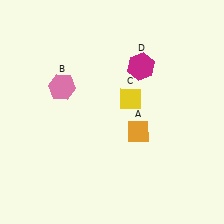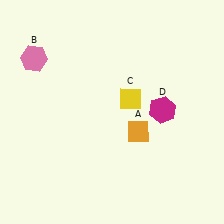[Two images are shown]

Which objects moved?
The objects that moved are: the pink hexagon (B), the magenta hexagon (D).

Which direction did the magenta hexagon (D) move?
The magenta hexagon (D) moved down.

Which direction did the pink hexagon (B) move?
The pink hexagon (B) moved up.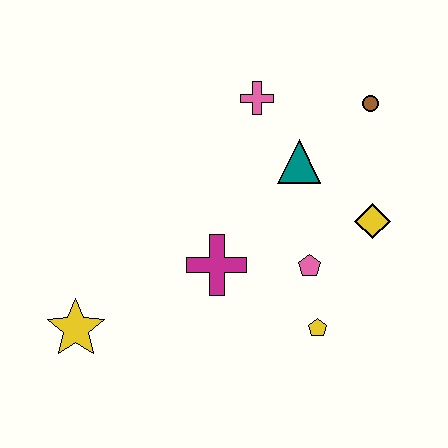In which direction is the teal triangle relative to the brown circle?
The teal triangle is to the left of the brown circle.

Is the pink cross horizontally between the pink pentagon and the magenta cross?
Yes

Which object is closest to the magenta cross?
The pink pentagon is closest to the magenta cross.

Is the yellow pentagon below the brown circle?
Yes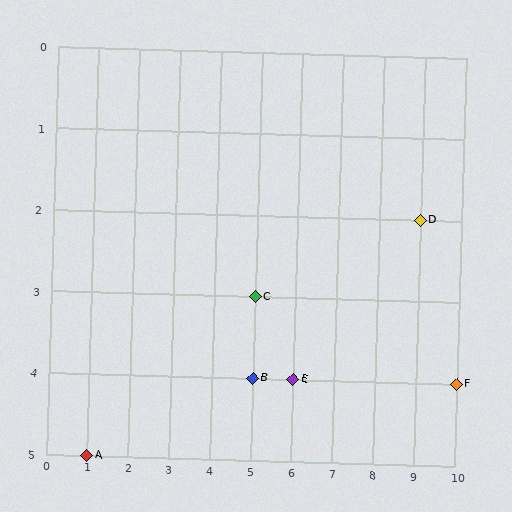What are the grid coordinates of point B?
Point B is at grid coordinates (5, 4).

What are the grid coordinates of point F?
Point F is at grid coordinates (10, 4).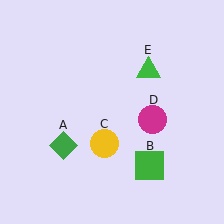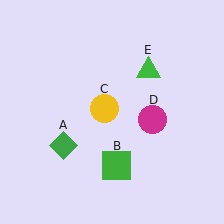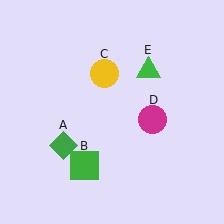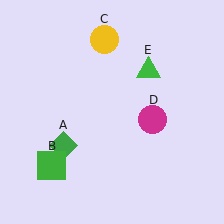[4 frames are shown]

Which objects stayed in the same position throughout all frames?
Green diamond (object A) and magenta circle (object D) and green triangle (object E) remained stationary.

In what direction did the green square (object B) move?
The green square (object B) moved left.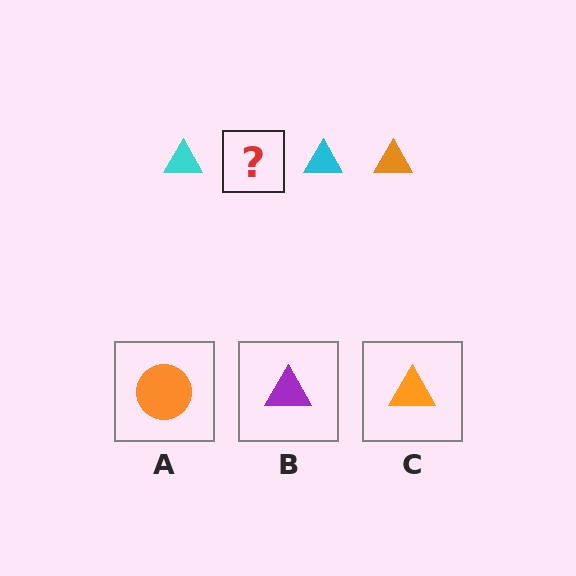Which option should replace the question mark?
Option C.